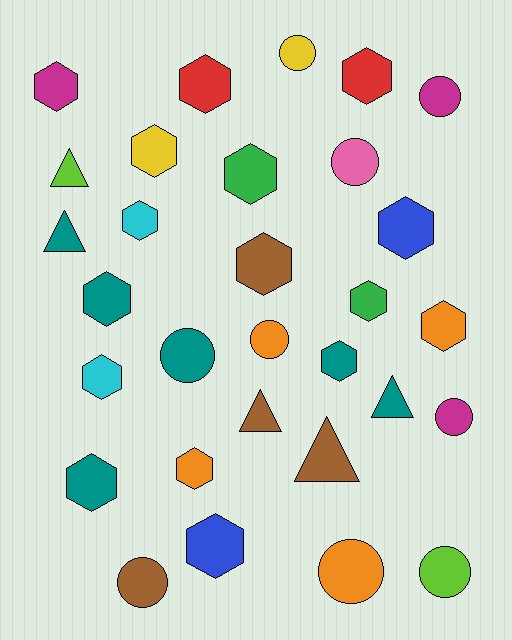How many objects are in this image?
There are 30 objects.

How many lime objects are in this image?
There are 2 lime objects.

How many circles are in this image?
There are 9 circles.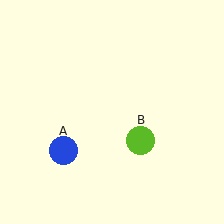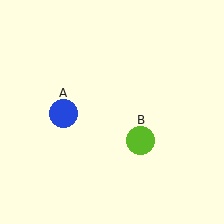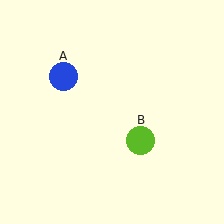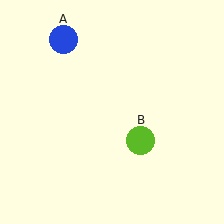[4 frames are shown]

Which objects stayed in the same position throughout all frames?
Lime circle (object B) remained stationary.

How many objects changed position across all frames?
1 object changed position: blue circle (object A).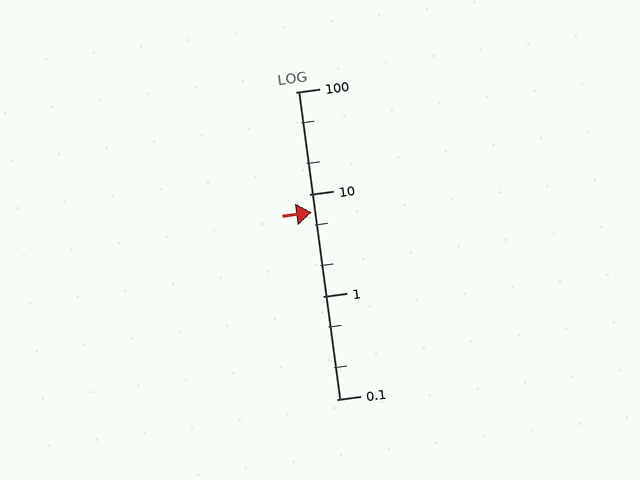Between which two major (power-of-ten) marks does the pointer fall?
The pointer is between 1 and 10.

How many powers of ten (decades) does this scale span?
The scale spans 3 decades, from 0.1 to 100.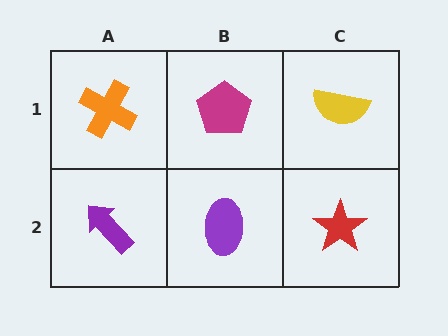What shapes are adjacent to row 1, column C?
A red star (row 2, column C), a magenta pentagon (row 1, column B).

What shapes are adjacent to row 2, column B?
A magenta pentagon (row 1, column B), a purple arrow (row 2, column A), a red star (row 2, column C).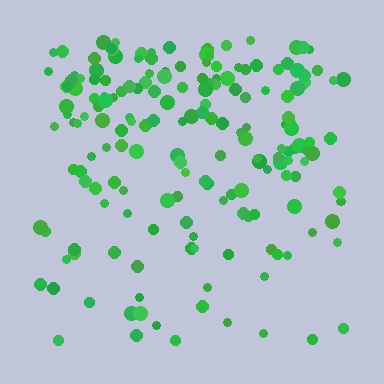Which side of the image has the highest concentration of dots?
The top.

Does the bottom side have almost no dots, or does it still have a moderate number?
Still a moderate number, just noticeably fewer than the top.